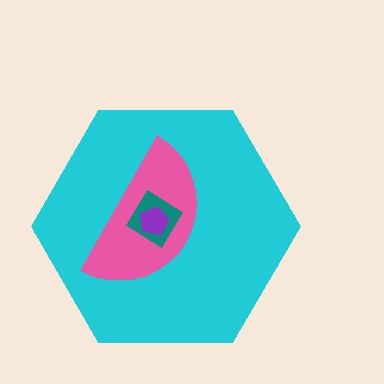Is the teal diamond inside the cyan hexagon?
Yes.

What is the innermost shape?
The purple pentagon.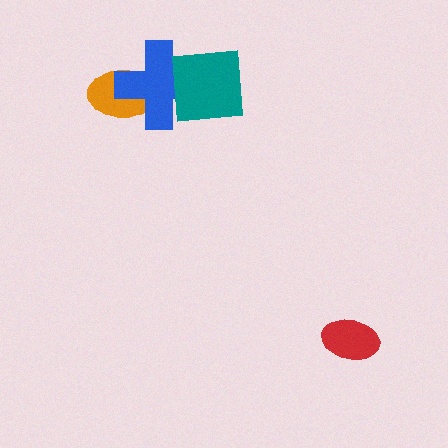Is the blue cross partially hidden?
Yes, it is partially covered by another shape.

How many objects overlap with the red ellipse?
0 objects overlap with the red ellipse.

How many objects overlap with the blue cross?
2 objects overlap with the blue cross.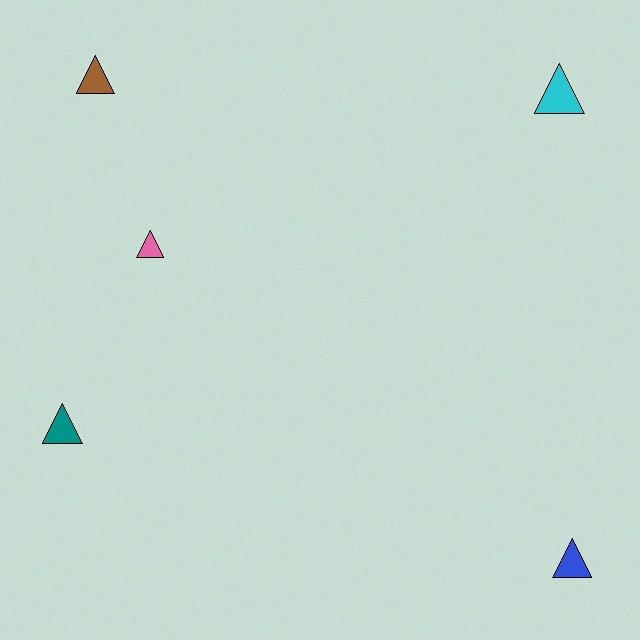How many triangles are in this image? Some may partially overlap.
There are 5 triangles.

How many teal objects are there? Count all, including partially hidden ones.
There is 1 teal object.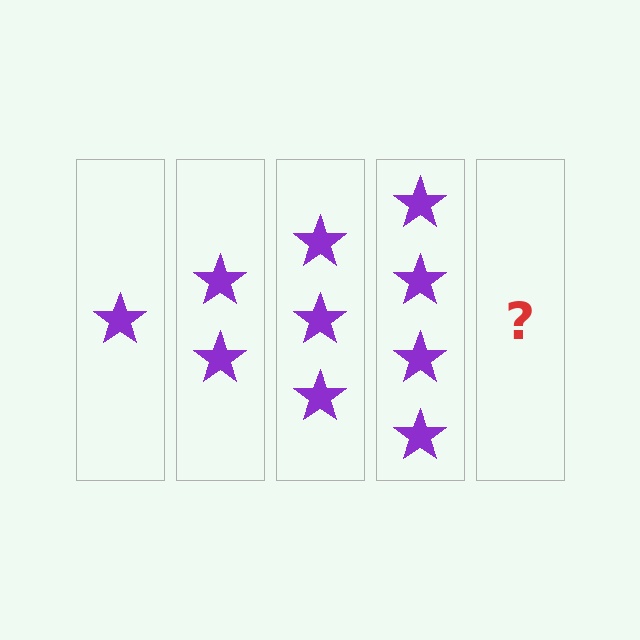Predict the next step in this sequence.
The next step is 5 stars.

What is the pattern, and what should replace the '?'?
The pattern is that each step adds one more star. The '?' should be 5 stars.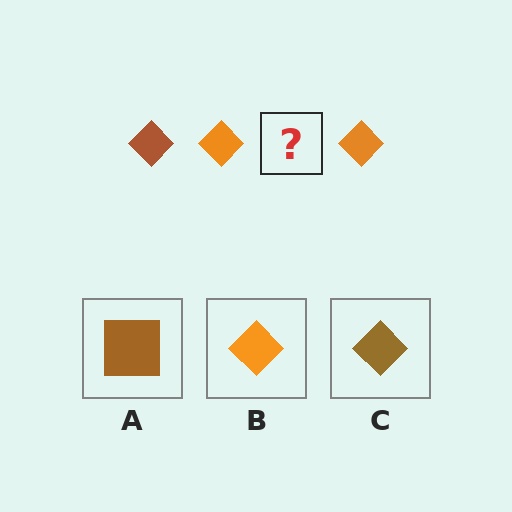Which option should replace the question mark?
Option C.